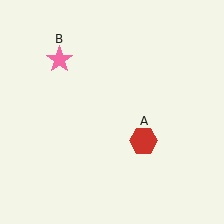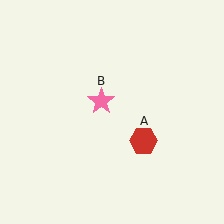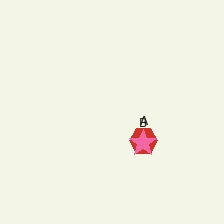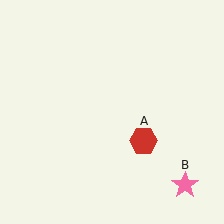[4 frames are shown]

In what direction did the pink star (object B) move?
The pink star (object B) moved down and to the right.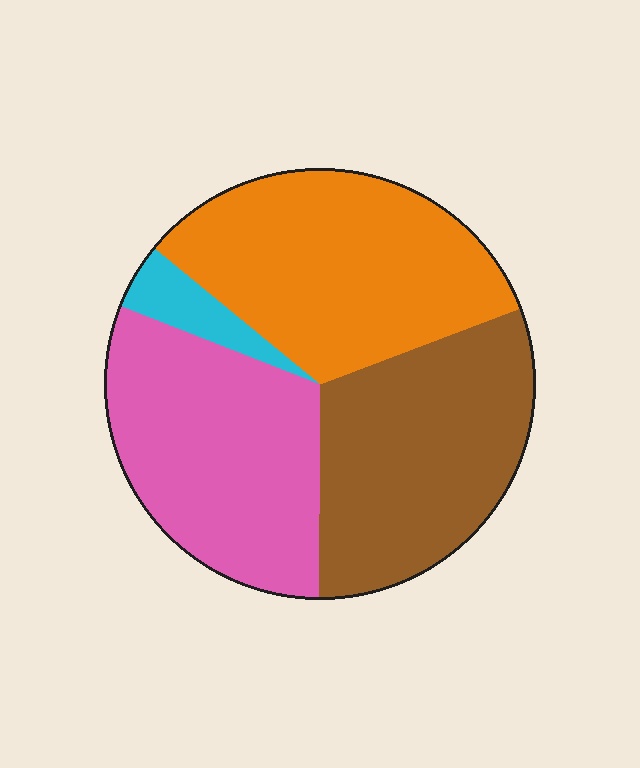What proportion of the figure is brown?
Brown takes up about one third (1/3) of the figure.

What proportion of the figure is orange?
Orange covers roughly 35% of the figure.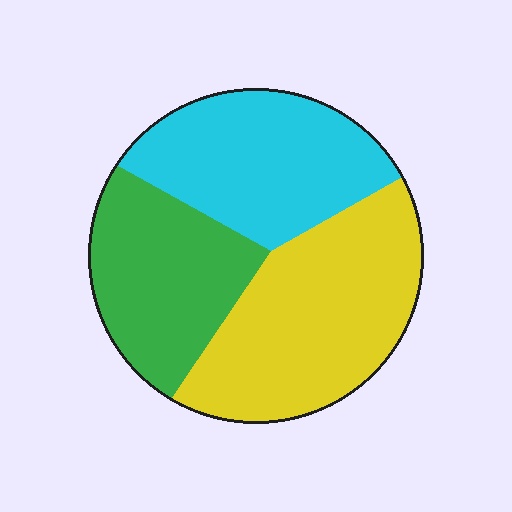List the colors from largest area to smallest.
From largest to smallest: yellow, cyan, green.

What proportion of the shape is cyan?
Cyan takes up between a sixth and a third of the shape.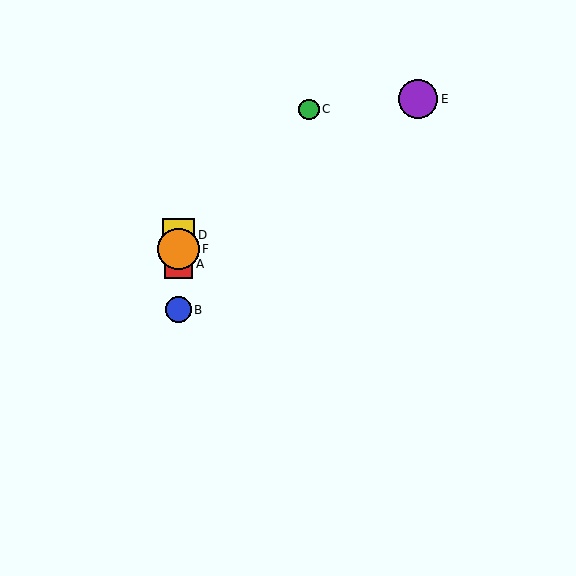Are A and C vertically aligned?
No, A is at x≈178 and C is at x≈309.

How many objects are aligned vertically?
4 objects (A, B, D, F) are aligned vertically.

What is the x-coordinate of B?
Object B is at x≈178.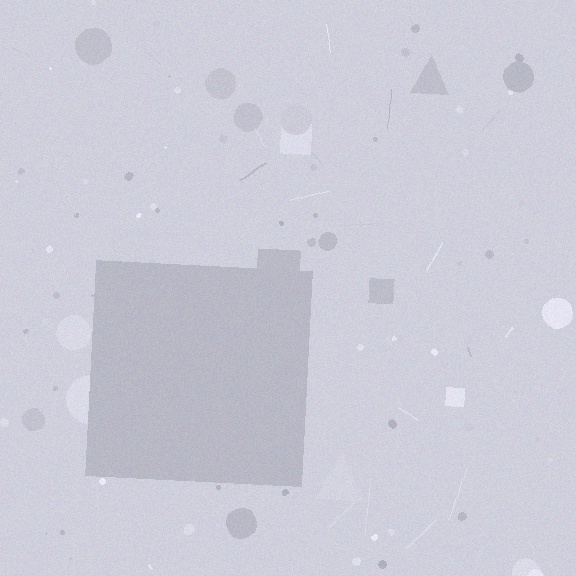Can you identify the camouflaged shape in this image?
The camouflaged shape is a square.